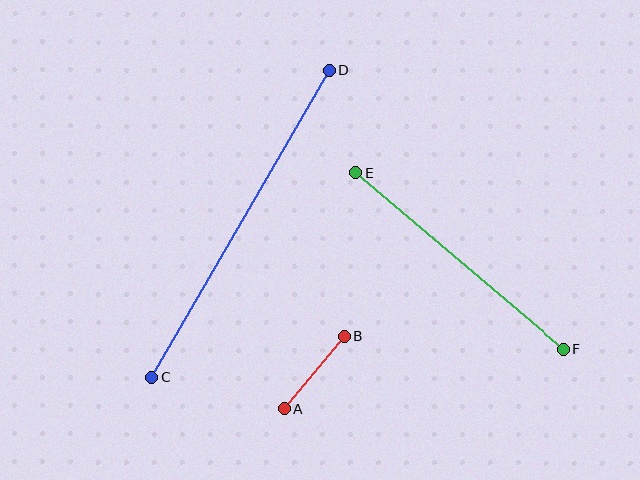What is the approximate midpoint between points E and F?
The midpoint is at approximately (459, 261) pixels.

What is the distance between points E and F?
The distance is approximately 272 pixels.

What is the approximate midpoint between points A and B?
The midpoint is at approximately (314, 373) pixels.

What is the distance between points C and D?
The distance is approximately 355 pixels.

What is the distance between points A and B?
The distance is approximately 94 pixels.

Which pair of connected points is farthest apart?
Points C and D are farthest apart.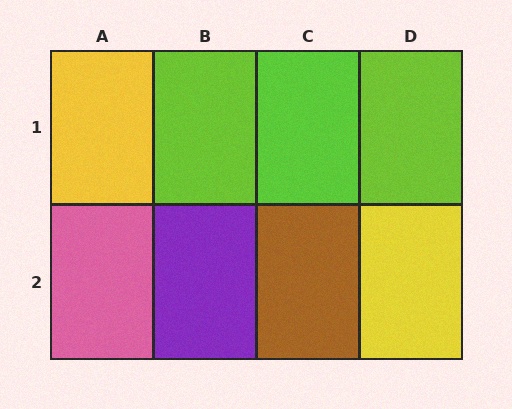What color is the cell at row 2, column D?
Yellow.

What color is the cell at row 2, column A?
Pink.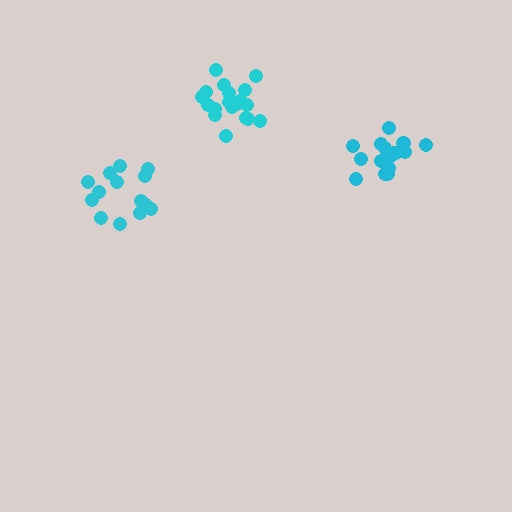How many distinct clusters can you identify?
There are 3 distinct clusters.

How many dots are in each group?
Group 1: 15 dots, Group 2: 19 dots, Group 3: 17 dots (51 total).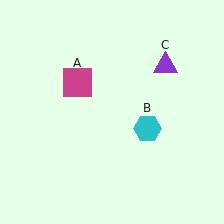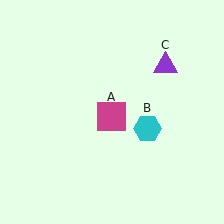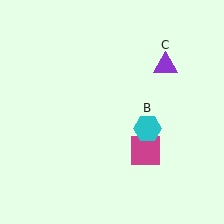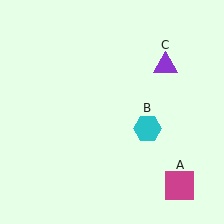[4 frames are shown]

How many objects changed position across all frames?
1 object changed position: magenta square (object A).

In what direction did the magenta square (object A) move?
The magenta square (object A) moved down and to the right.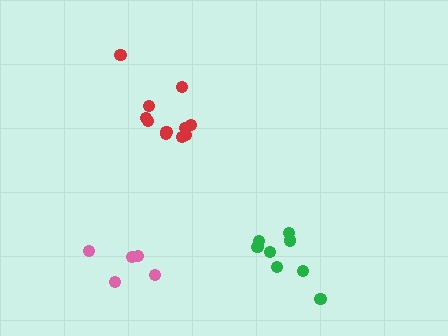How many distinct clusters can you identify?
There are 3 distinct clusters.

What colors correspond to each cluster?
The clusters are colored: red, green, pink.